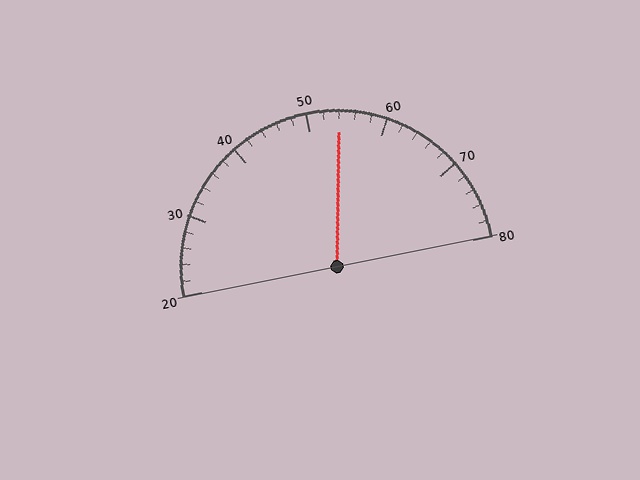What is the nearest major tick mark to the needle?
The nearest major tick mark is 50.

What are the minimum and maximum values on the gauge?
The gauge ranges from 20 to 80.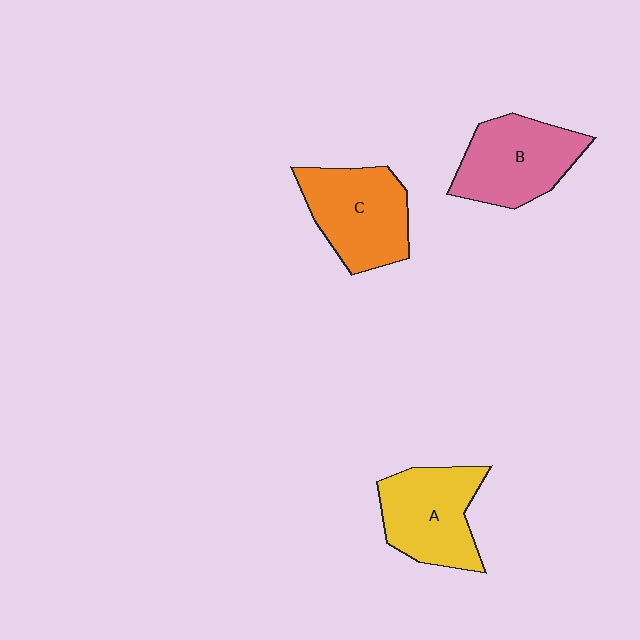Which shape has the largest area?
Shape C (orange).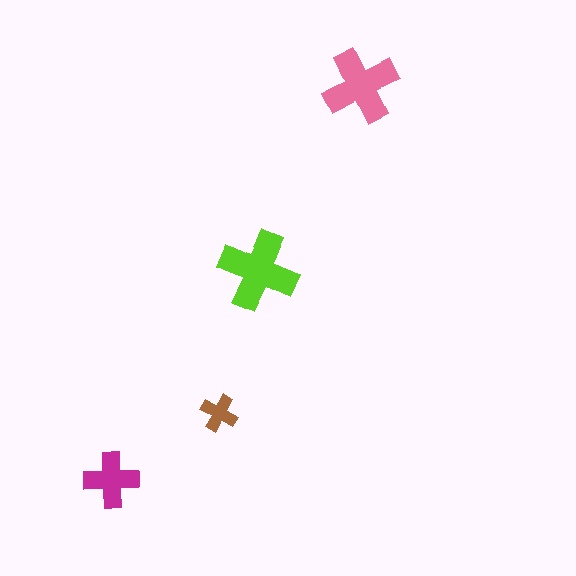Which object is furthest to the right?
The pink cross is rightmost.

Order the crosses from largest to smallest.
the lime one, the pink one, the magenta one, the brown one.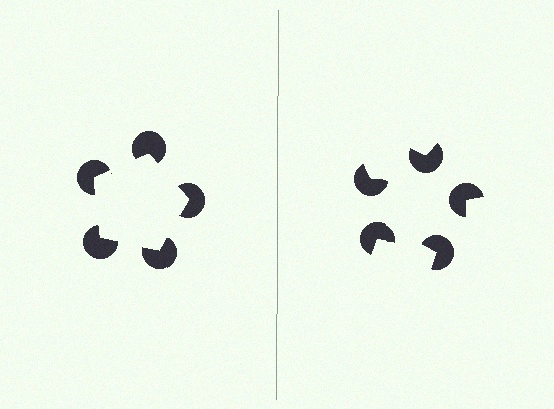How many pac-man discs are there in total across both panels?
10 — 5 on each side.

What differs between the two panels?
The pac-man discs are positioned identically on both sides; only the wedge orientations differ. On the left they align to a pentagon; on the right they are misaligned.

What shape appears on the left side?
An illusory pentagon.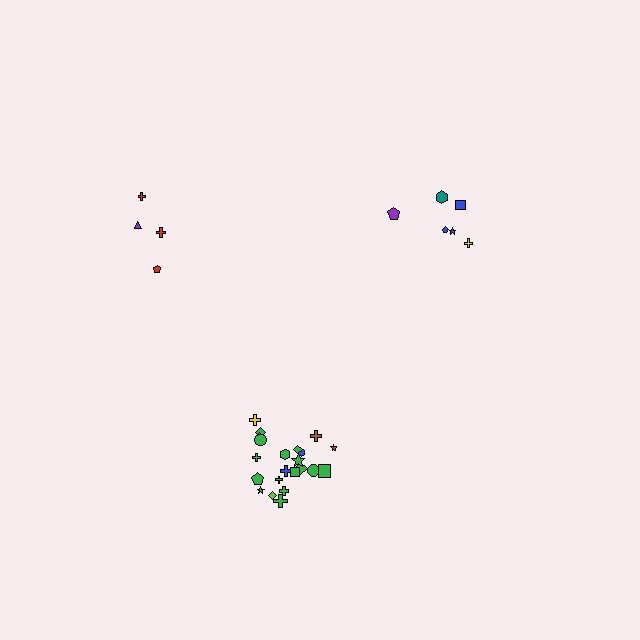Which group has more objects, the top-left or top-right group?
The top-right group.